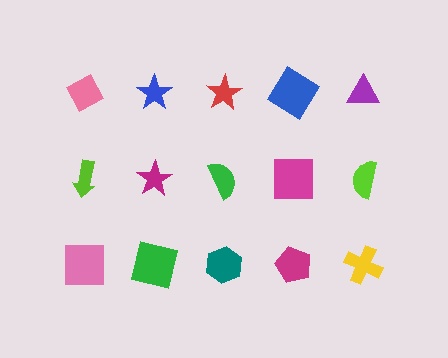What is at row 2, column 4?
A magenta square.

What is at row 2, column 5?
A lime semicircle.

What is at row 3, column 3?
A teal hexagon.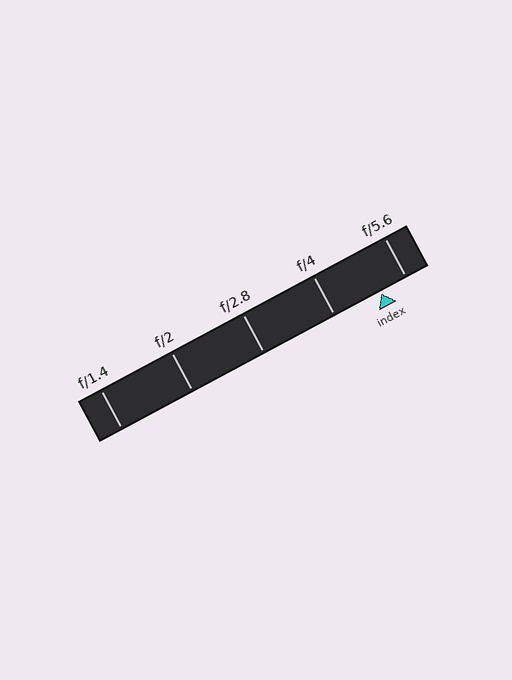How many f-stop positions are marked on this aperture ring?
There are 5 f-stop positions marked.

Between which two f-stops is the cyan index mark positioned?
The index mark is between f/4 and f/5.6.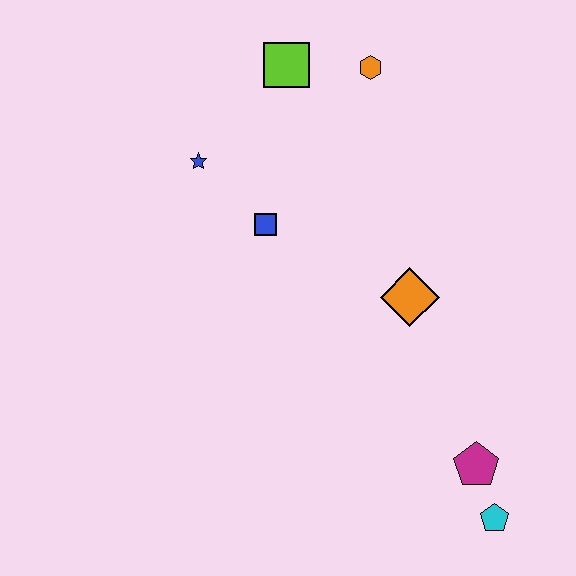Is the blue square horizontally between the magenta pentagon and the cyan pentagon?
No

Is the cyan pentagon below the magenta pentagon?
Yes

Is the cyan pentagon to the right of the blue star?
Yes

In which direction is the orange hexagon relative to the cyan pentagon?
The orange hexagon is above the cyan pentagon.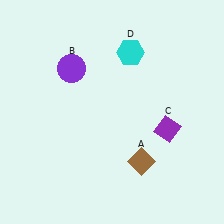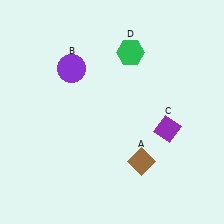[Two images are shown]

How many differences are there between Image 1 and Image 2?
There is 1 difference between the two images.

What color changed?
The hexagon (D) changed from cyan in Image 1 to green in Image 2.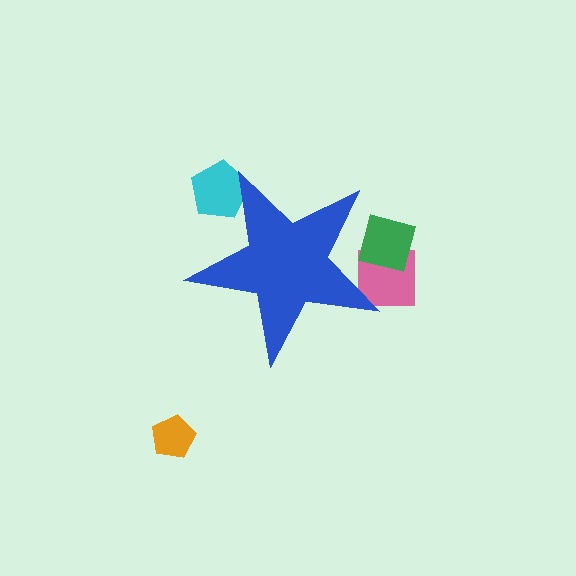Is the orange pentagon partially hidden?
No, the orange pentagon is fully visible.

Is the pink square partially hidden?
Yes, the pink square is partially hidden behind the blue star.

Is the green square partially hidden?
Yes, the green square is partially hidden behind the blue star.